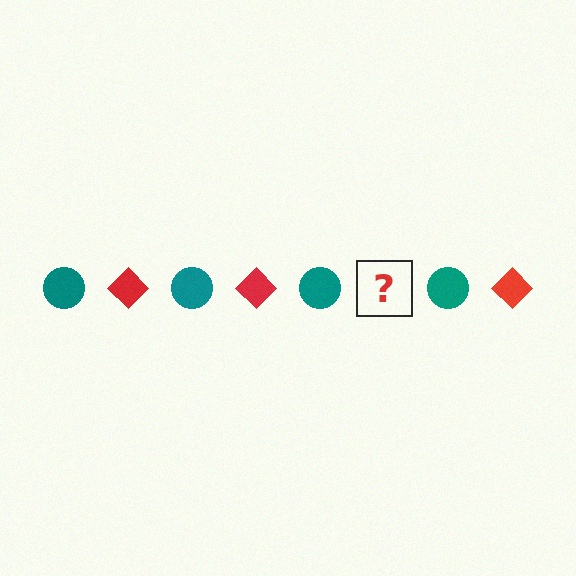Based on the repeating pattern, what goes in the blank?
The blank should be a red diamond.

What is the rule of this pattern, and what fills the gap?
The rule is that the pattern alternates between teal circle and red diamond. The gap should be filled with a red diamond.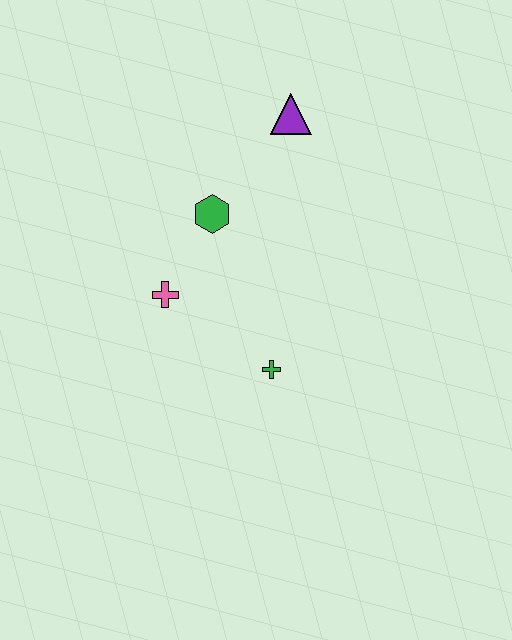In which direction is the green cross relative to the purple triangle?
The green cross is below the purple triangle.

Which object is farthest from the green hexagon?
The green cross is farthest from the green hexagon.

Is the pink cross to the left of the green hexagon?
Yes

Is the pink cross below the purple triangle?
Yes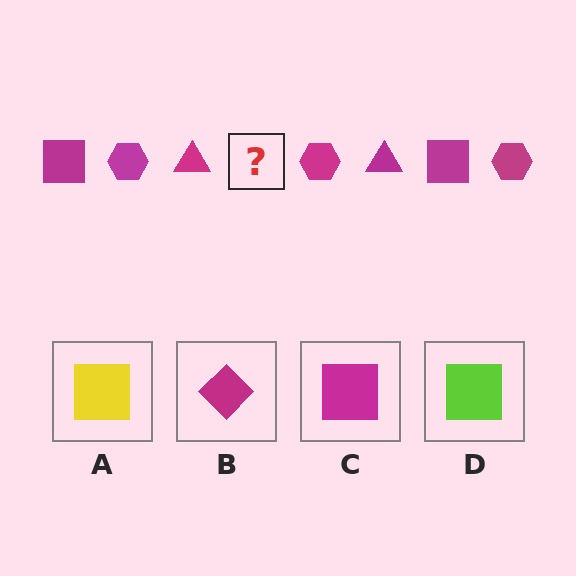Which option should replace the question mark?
Option C.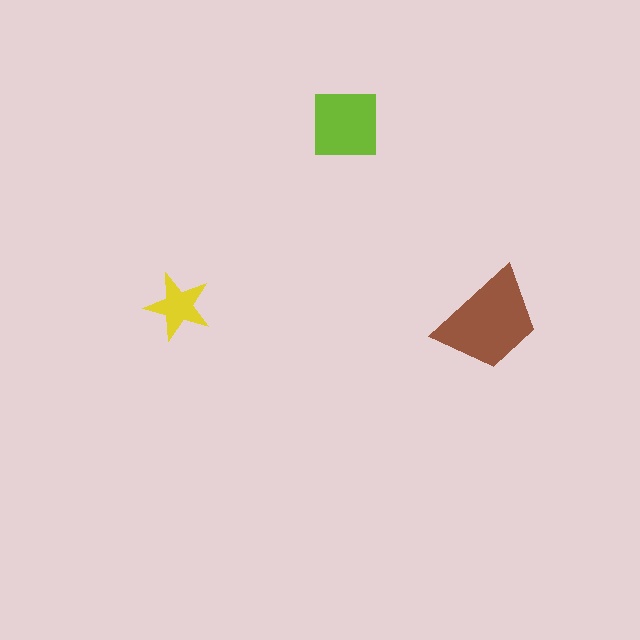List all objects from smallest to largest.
The yellow star, the lime square, the brown trapezoid.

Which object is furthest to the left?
The yellow star is leftmost.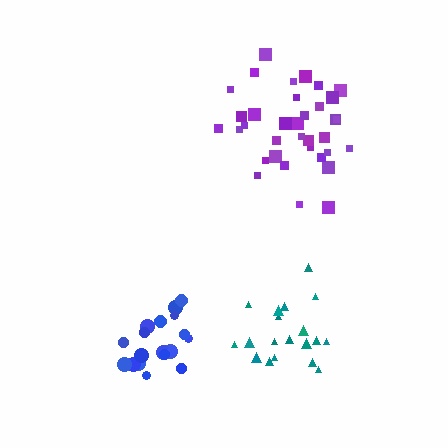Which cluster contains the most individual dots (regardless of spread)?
Purple (35).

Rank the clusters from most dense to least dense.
blue, teal, purple.